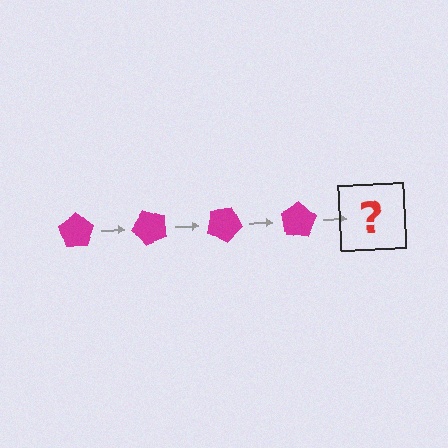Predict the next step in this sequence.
The next step is a magenta pentagon rotated 200 degrees.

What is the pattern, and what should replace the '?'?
The pattern is that the pentagon rotates 50 degrees each step. The '?' should be a magenta pentagon rotated 200 degrees.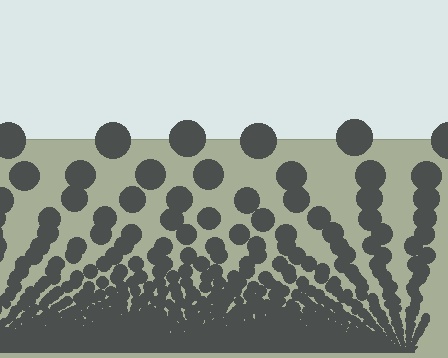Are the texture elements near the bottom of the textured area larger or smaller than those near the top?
Smaller. The gradient is inverted — elements near the bottom are smaller and denser.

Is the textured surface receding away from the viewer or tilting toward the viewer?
The surface appears to tilt toward the viewer. Texture elements get larger and sparser toward the top.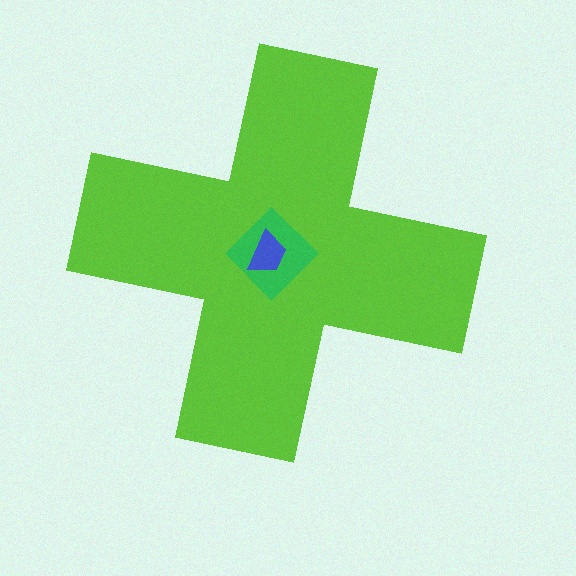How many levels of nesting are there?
3.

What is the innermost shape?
The blue trapezoid.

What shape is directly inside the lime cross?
The green diamond.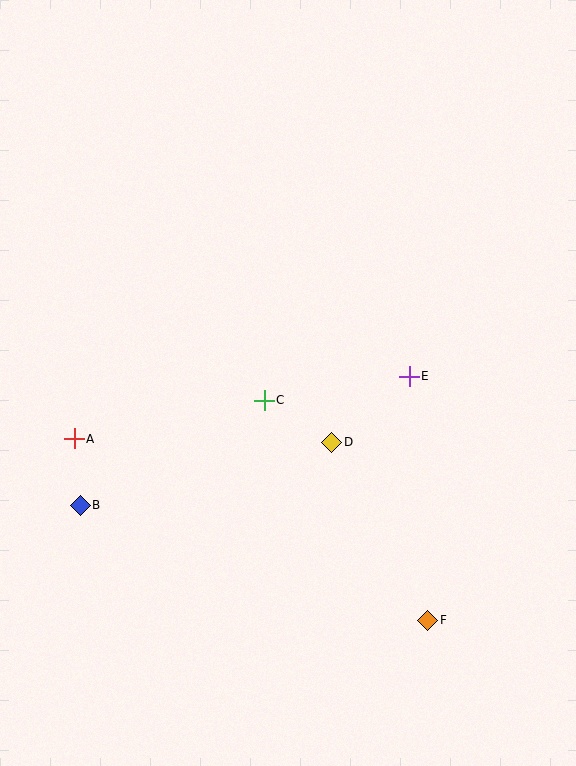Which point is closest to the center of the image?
Point C at (264, 400) is closest to the center.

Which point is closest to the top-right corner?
Point E is closest to the top-right corner.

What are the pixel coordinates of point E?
Point E is at (409, 376).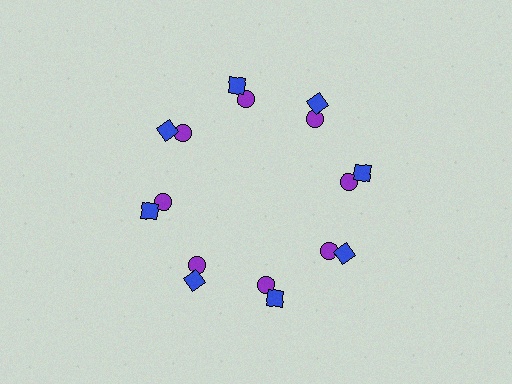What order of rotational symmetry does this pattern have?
This pattern has 8-fold rotational symmetry.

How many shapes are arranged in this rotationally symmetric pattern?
There are 16 shapes, arranged in 8 groups of 2.